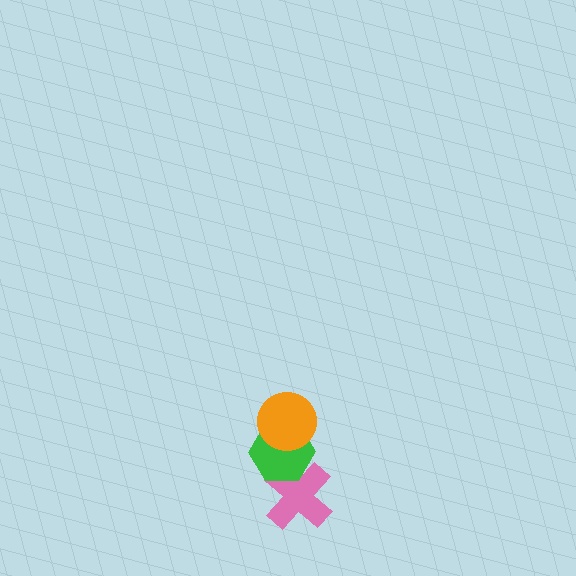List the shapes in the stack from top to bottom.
From top to bottom: the orange circle, the green hexagon, the pink cross.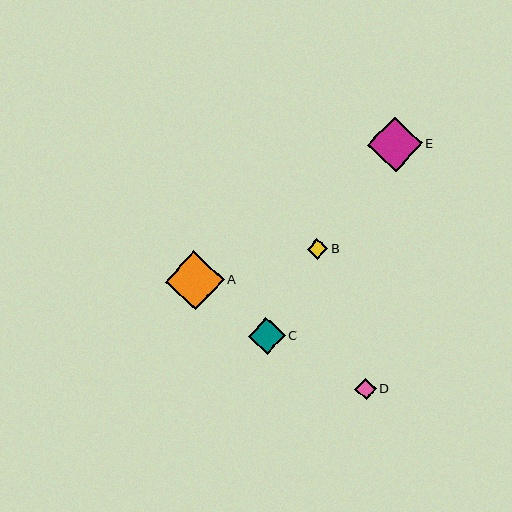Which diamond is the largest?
Diamond A is the largest with a size of approximately 59 pixels.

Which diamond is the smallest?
Diamond B is the smallest with a size of approximately 21 pixels.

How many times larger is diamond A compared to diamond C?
Diamond A is approximately 1.6 times the size of diamond C.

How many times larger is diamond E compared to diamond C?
Diamond E is approximately 1.5 times the size of diamond C.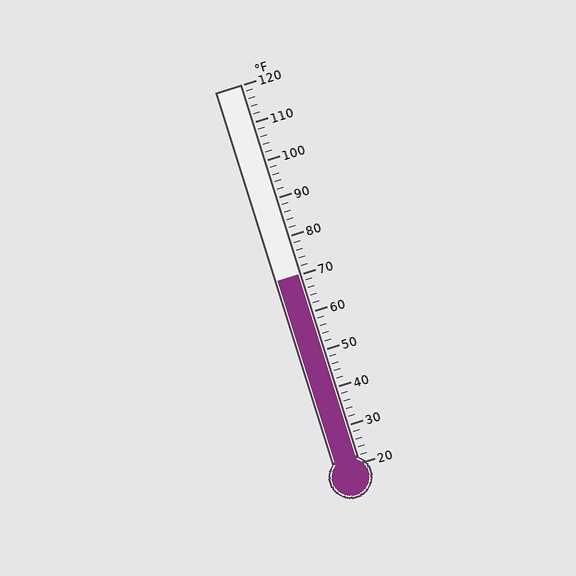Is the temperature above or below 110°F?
The temperature is below 110°F.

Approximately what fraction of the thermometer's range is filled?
The thermometer is filled to approximately 50% of its range.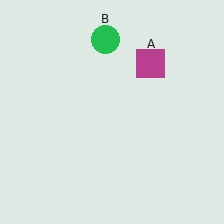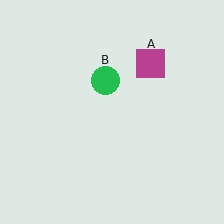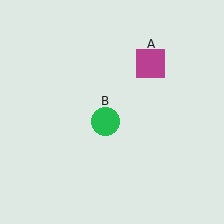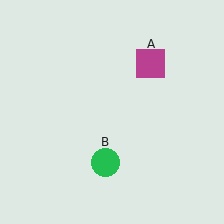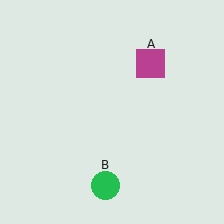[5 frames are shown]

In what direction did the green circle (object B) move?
The green circle (object B) moved down.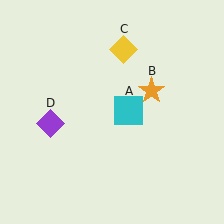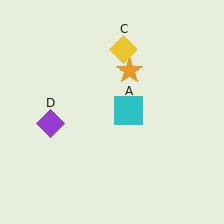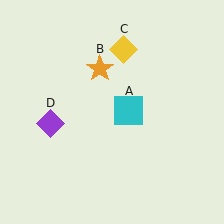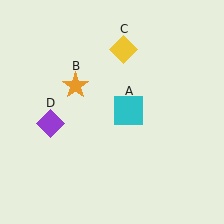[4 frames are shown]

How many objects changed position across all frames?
1 object changed position: orange star (object B).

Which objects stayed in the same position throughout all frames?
Cyan square (object A) and yellow diamond (object C) and purple diamond (object D) remained stationary.